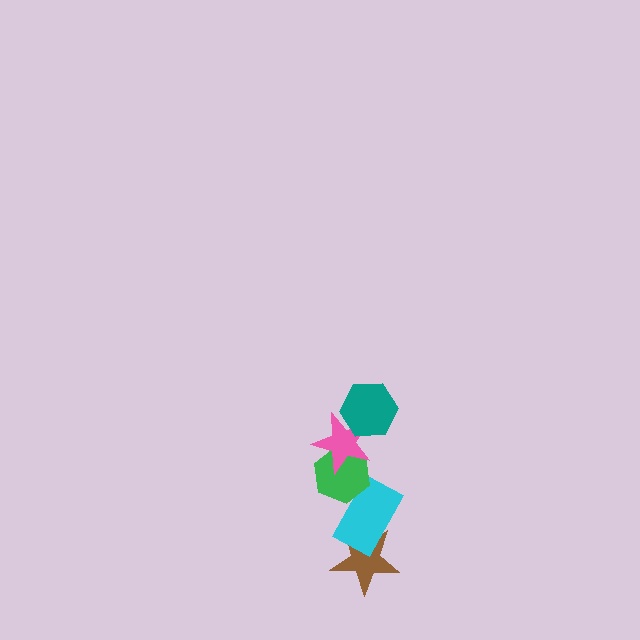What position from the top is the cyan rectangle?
The cyan rectangle is 4th from the top.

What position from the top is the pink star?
The pink star is 2nd from the top.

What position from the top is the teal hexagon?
The teal hexagon is 1st from the top.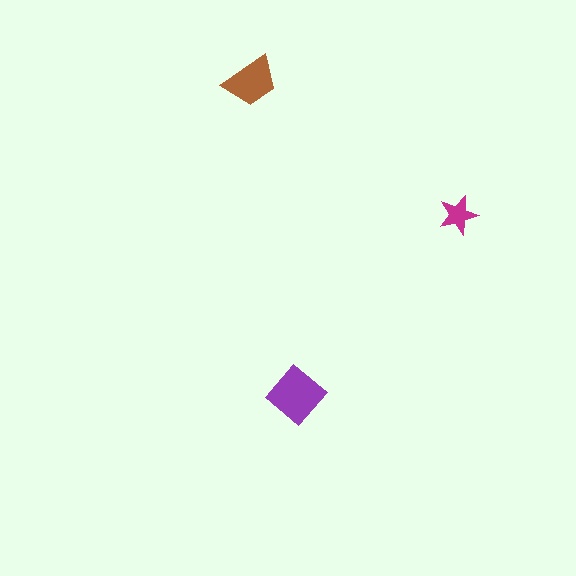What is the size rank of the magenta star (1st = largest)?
3rd.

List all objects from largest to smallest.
The purple diamond, the brown trapezoid, the magenta star.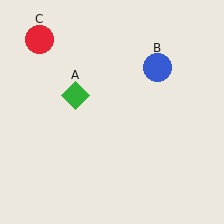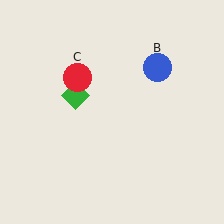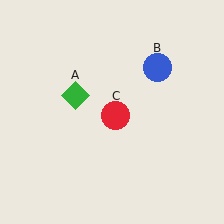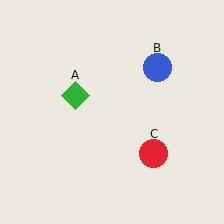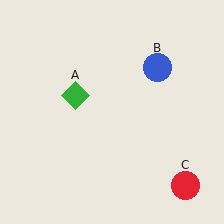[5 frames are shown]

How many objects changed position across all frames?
1 object changed position: red circle (object C).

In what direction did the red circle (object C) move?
The red circle (object C) moved down and to the right.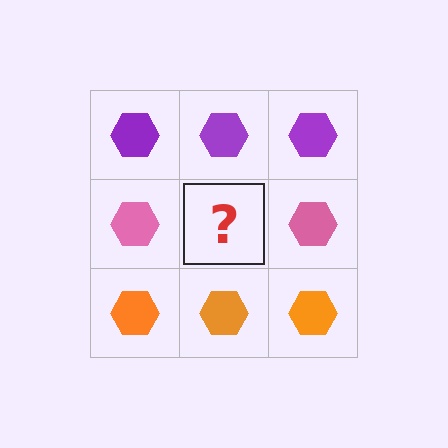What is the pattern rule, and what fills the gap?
The rule is that each row has a consistent color. The gap should be filled with a pink hexagon.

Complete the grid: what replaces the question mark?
The question mark should be replaced with a pink hexagon.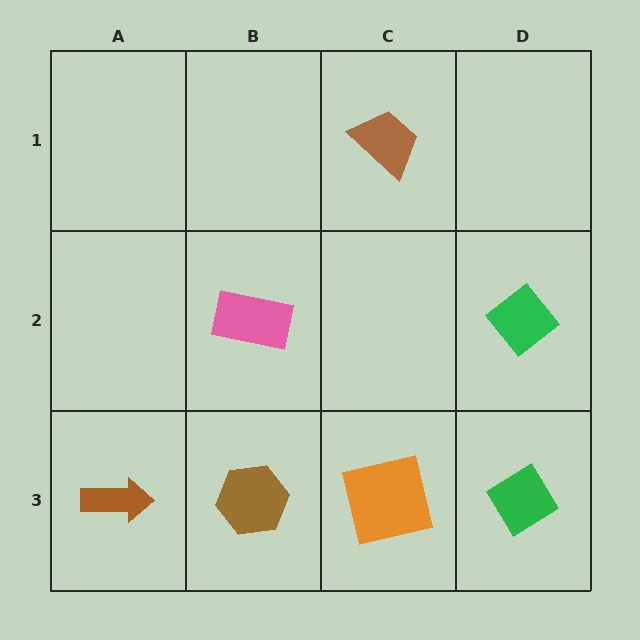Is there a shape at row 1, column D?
No, that cell is empty.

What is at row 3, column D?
A green diamond.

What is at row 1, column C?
A brown trapezoid.